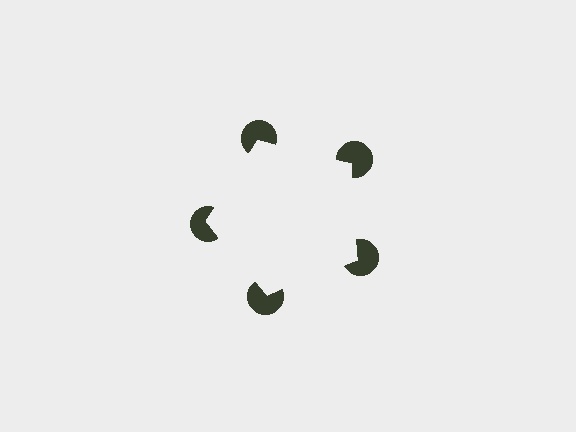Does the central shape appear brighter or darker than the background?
It typically appears slightly brighter than the background, even though no actual brightness change is drawn.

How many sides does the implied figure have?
5 sides.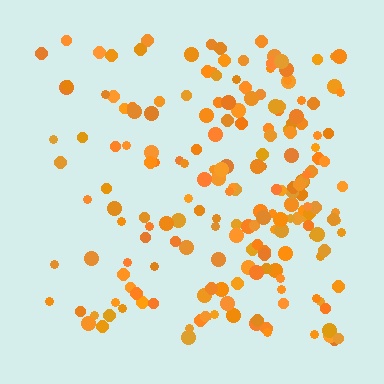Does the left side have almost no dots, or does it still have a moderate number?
Still a moderate number, just noticeably fewer than the right.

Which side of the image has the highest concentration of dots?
The right.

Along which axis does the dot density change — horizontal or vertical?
Horizontal.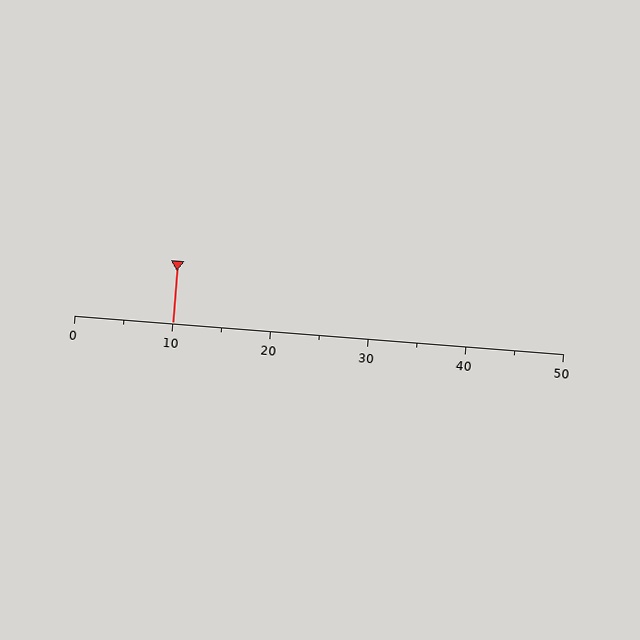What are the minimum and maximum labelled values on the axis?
The axis runs from 0 to 50.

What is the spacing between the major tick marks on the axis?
The major ticks are spaced 10 apart.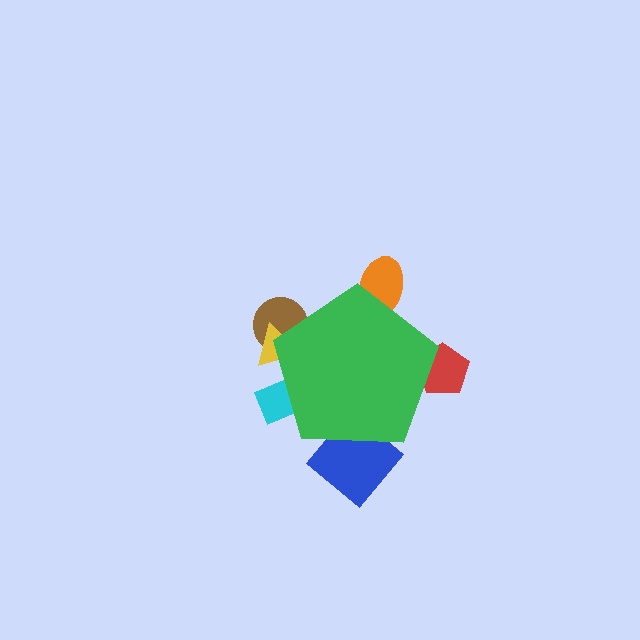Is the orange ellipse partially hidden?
Yes, the orange ellipse is partially hidden behind the green pentagon.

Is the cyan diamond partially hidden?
Yes, the cyan diamond is partially hidden behind the green pentagon.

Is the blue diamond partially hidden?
Yes, the blue diamond is partially hidden behind the green pentagon.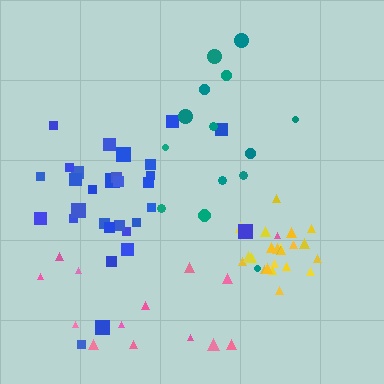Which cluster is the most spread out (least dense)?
Teal.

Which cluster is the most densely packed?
Yellow.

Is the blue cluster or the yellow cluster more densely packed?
Yellow.